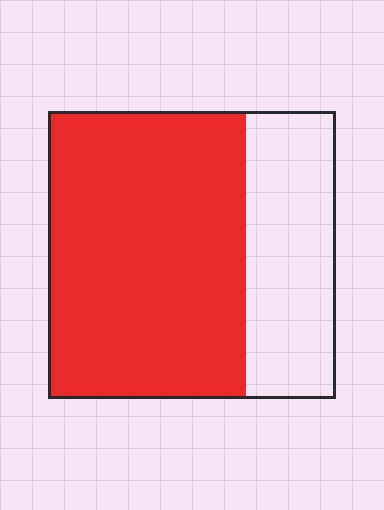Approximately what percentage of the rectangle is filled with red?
Approximately 70%.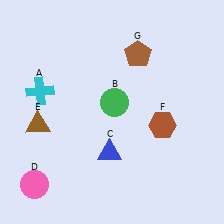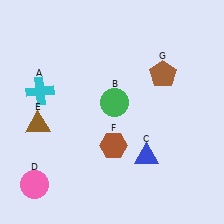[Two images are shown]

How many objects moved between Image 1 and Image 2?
3 objects moved between the two images.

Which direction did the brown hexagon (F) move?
The brown hexagon (F) moved left.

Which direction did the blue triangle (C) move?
The blue triangle (C) moved right.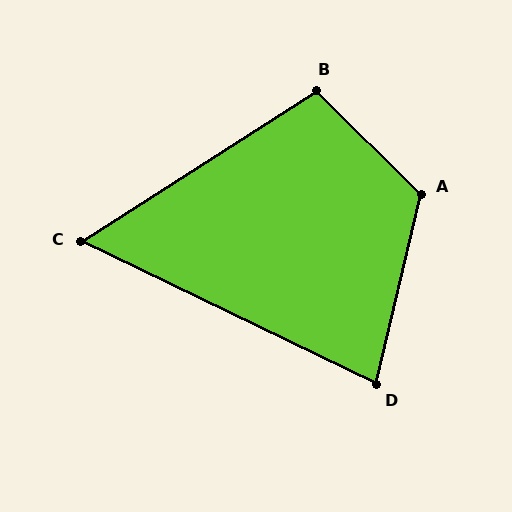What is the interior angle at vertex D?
Approximately 77 degrees (acute).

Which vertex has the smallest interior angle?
C, at approximately 58 degrees.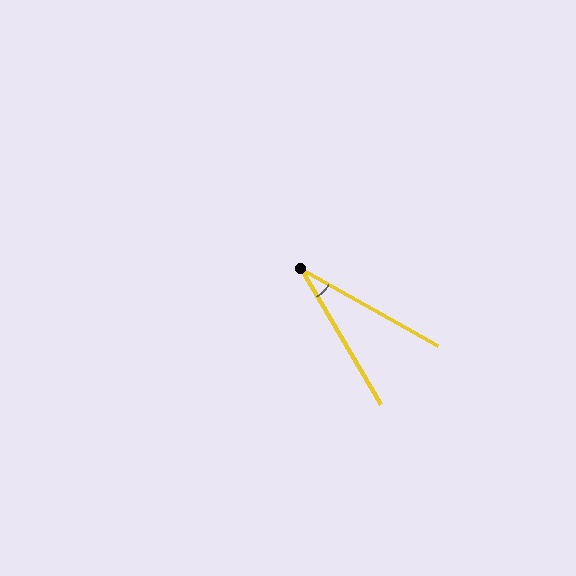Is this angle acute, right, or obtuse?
It is acute.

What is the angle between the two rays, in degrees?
Approximately 30 degrees.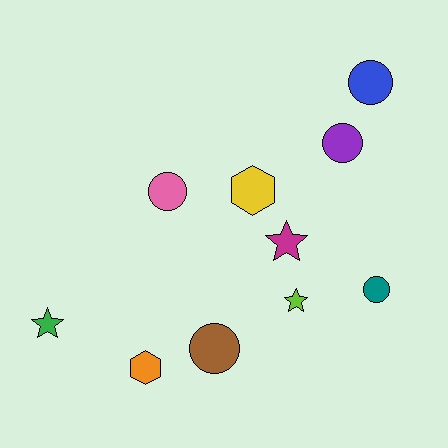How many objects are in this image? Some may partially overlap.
There are 10 objects.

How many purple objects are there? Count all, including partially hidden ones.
There is 1 purple object.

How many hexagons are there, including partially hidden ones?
There are 2 hexagons.